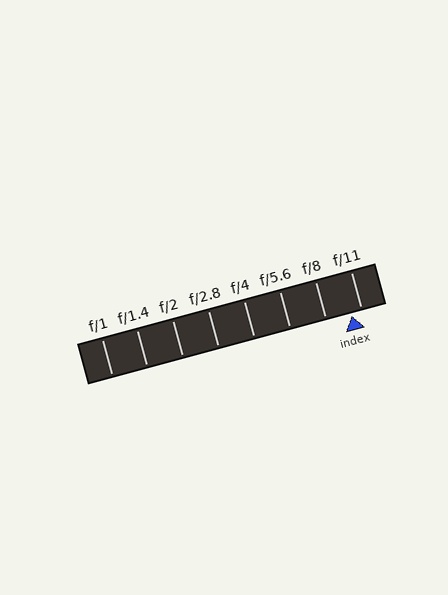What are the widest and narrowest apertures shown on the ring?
The widest aperture shown is f/1 and the narrowest is f/11.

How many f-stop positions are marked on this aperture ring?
There are 8 f-stop positions marked.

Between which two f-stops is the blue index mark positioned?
The index mark is between f/8 and f/11.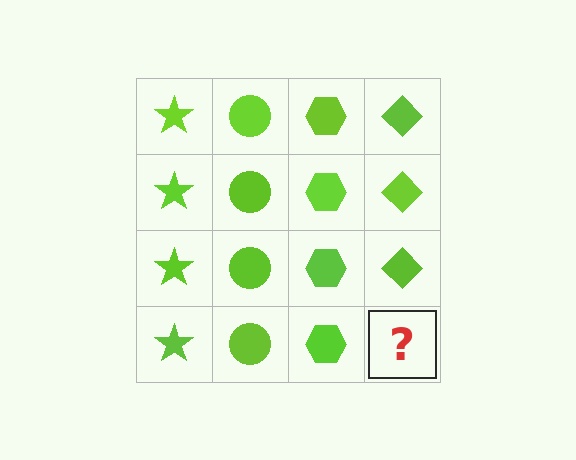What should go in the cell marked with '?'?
The missing cell should contain a lime diamond.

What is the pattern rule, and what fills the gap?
The rule is that each column has a consistent shape. The gap should be filled with a lime diamond.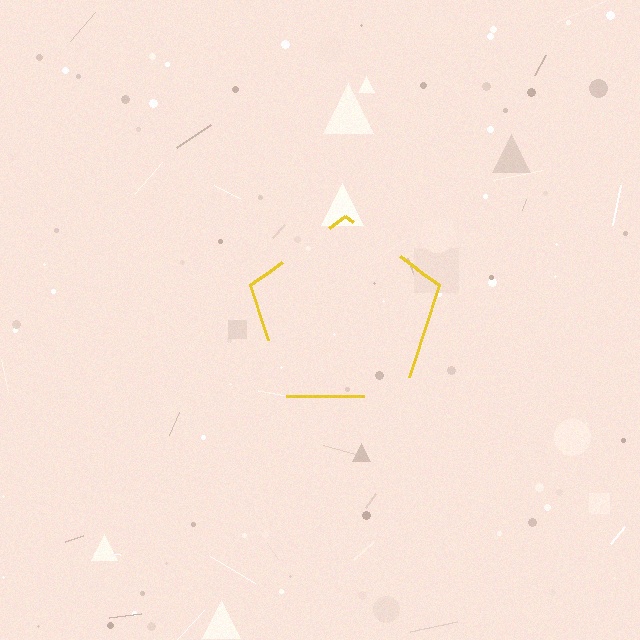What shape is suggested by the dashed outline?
The dashed outline suggests a pentagon.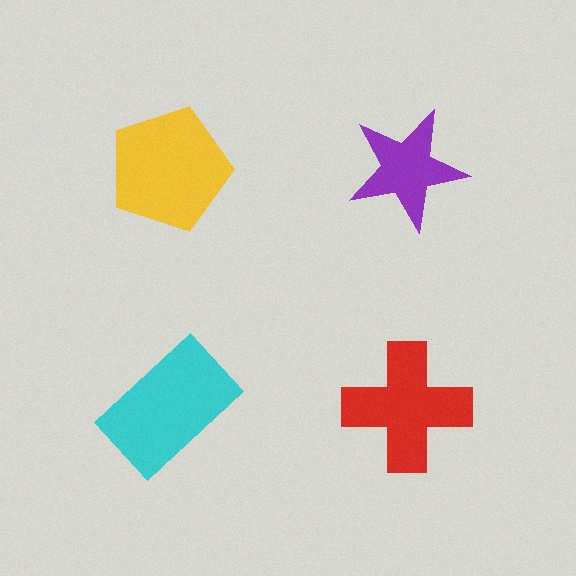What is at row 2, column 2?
A red cross.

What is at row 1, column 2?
A purple star.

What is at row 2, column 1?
A cyan rectangle.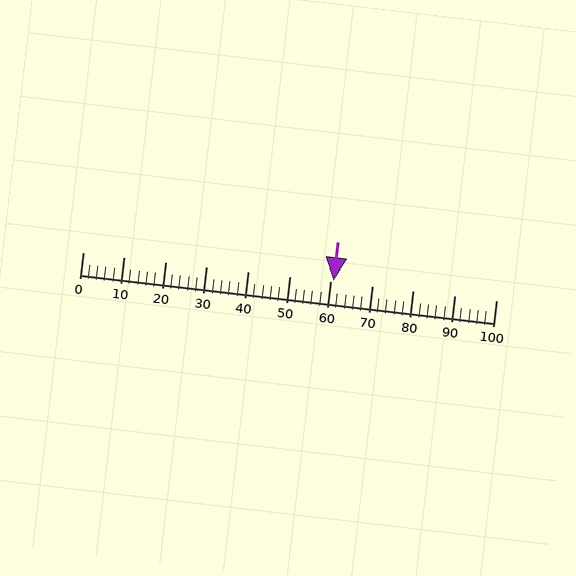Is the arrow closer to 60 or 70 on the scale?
The arrow is closer to 60.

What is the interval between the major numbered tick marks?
The major tick marks are spaced 10 units apart.